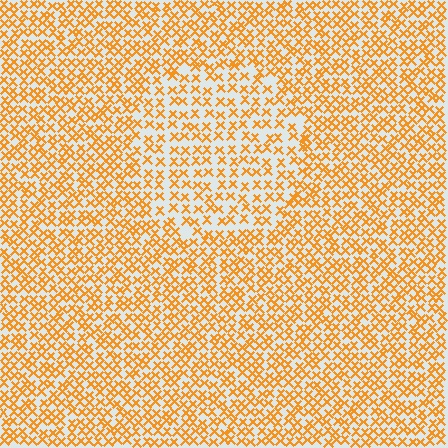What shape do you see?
I see a circle.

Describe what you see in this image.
The image contains small orange elements arranged at two different densities. A circle-shaped region is visible where the elements are less densely packed than the surrounding area.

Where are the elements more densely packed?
The elements are more densely packed outside the circle boundary.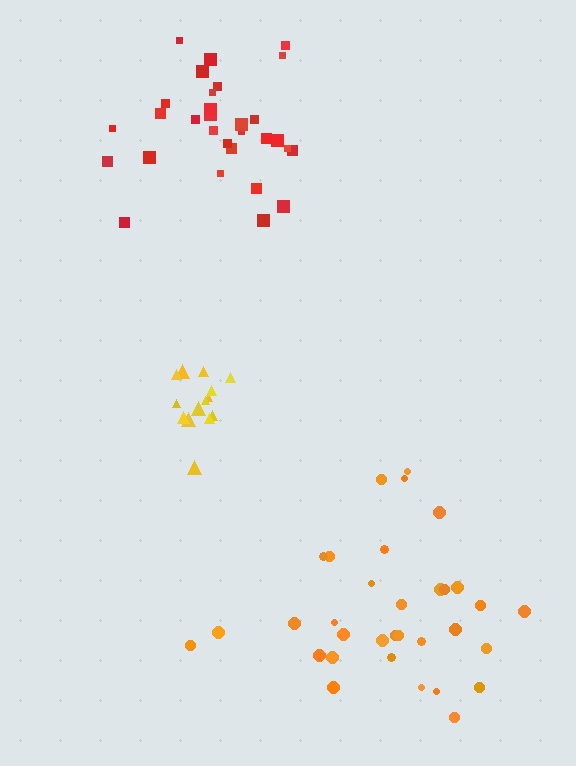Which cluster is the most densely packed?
Yellow.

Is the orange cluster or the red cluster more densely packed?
Red.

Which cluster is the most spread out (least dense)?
Orange.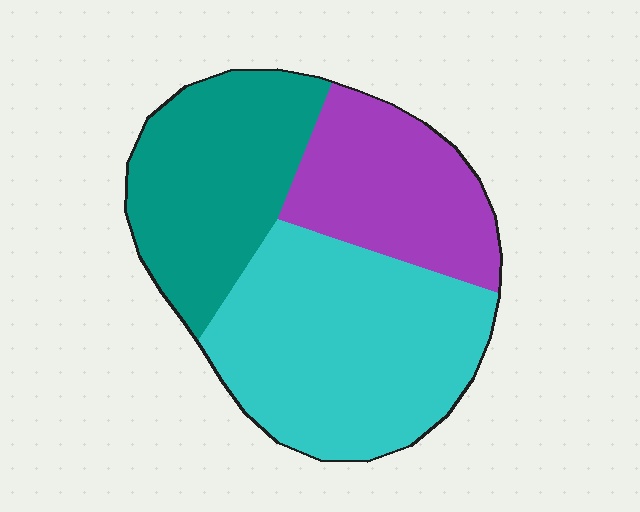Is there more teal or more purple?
Teal.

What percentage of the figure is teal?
Teal takes up between a sixth and a third of the figure.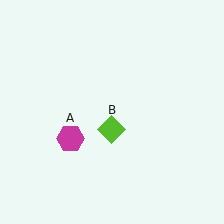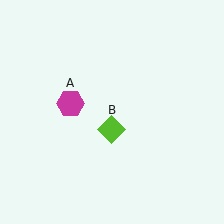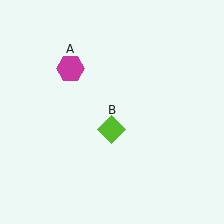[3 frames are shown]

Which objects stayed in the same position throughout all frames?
Lime diamond (object B) remained stationary.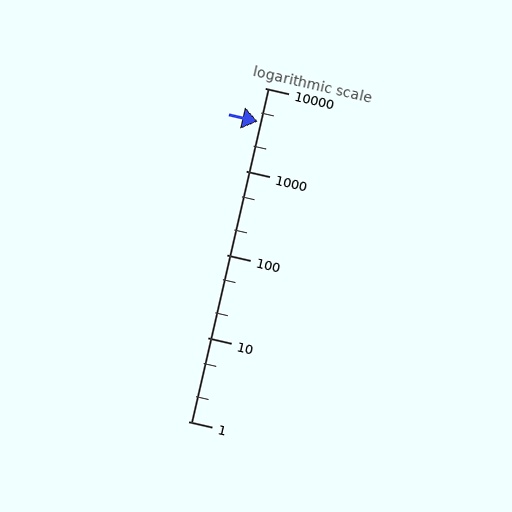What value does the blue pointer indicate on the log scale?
The pointer indicates approximately 3900.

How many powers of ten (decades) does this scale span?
The scale spans 4 decades, from 1 to 10000.